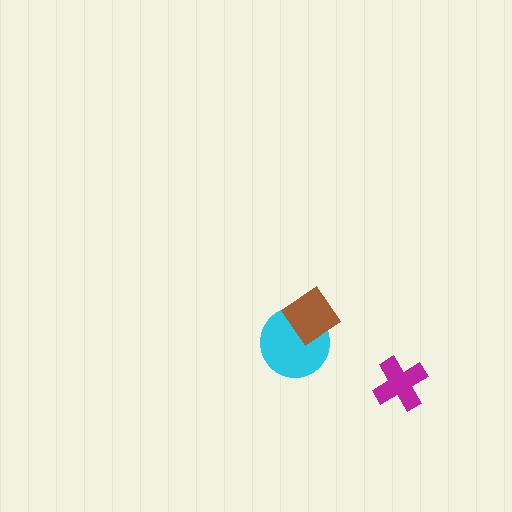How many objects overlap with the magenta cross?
0 objects overlap with the magenta cross.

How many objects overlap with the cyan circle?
1 object overlaps with the cyan circle.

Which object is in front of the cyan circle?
The brown diamond is in front of the cyan circle.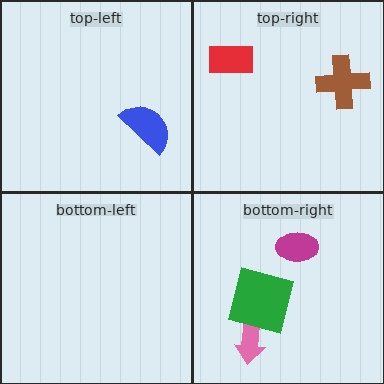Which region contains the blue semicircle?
The top-left region.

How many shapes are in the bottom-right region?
3.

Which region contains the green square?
The bottom-right region.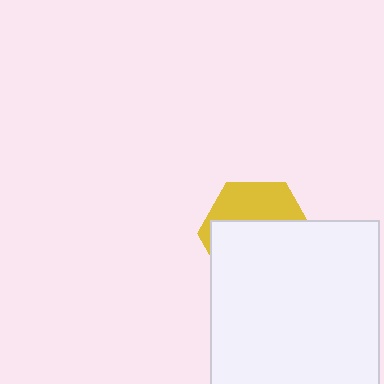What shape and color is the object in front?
The object in front is a white square.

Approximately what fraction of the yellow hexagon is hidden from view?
Roughly 64% of the yellow hexagon is hidden behind the white square.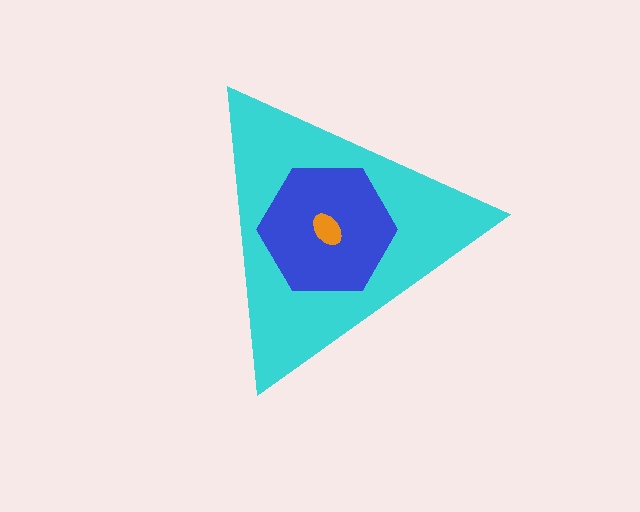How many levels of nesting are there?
3.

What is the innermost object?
The orange ellipse.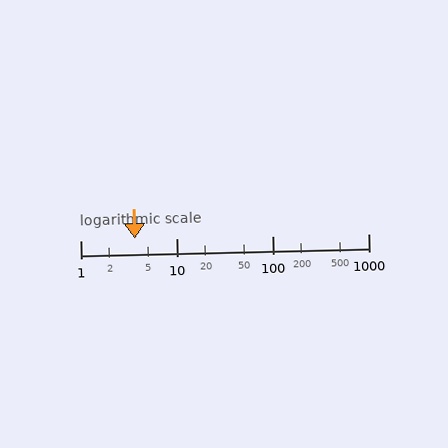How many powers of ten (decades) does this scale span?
The scale spans 3 decades, from 1 to 1000.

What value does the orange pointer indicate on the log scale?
The pointer indicates approximately 3.7.